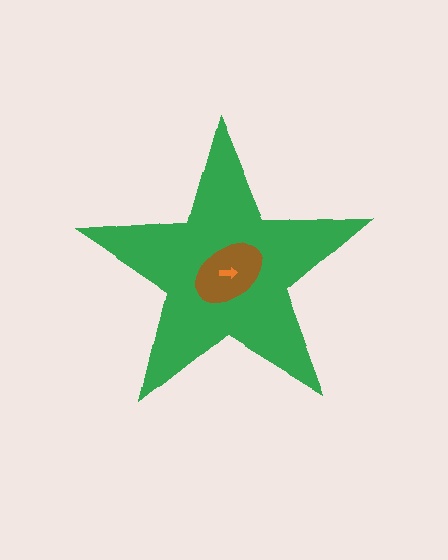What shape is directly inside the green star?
The brown ellipse.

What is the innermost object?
The orange arrow.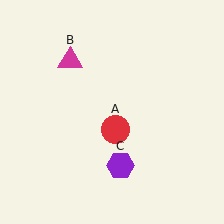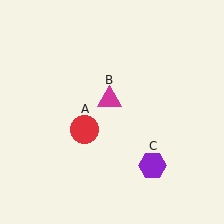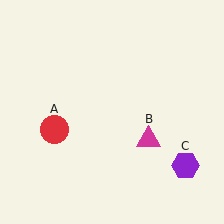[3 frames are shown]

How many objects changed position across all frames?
3 objects changed position: red circle (object A), magenta triangle (object B), purple hexagon (object C).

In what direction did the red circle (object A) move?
The red circle (object A) moved left.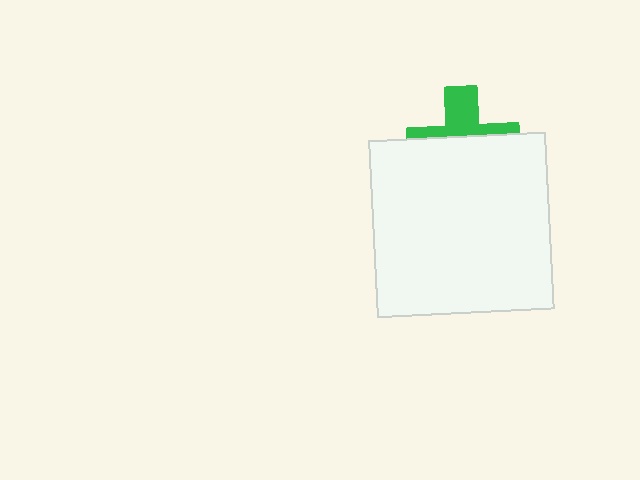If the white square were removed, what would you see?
You would see the complete green cross.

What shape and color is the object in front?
The object in front is a white square.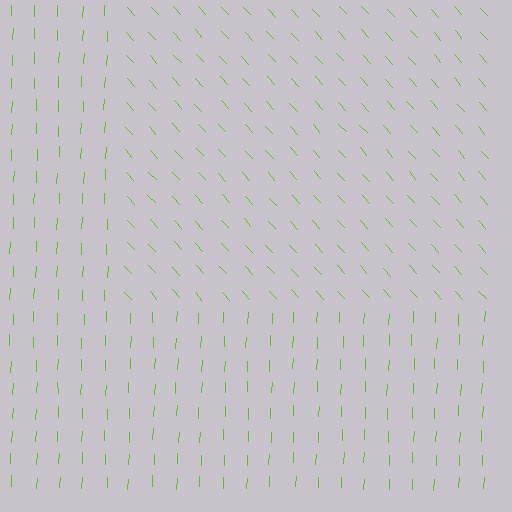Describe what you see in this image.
The image is filled with small lime line segments. A rectangle region in the image has lines oriented differently from the surrounding lines, creating a visible texture boundary.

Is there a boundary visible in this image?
Yes, there is a texture boundary formed by a change in line orientation.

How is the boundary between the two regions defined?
The boundary is defined purely by a change in line orientation (approximately 45 degrees difference). All lines are the same color and thickness.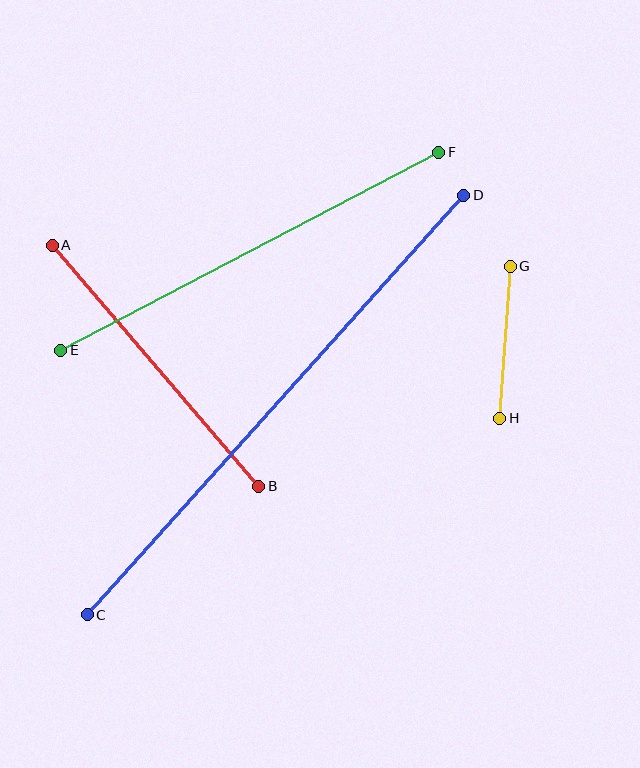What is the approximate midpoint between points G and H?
The midpoint is at approximately (505, 342) pixels.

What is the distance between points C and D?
The distance is approximately 564 pixels.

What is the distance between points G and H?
The distance is approximately 152 pixels.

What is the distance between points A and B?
The distance is approximately 317 pixels.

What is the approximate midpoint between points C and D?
The midpoint is at approximately (275, 405) pixels.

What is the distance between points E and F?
The distance is approximately 427 pixels.